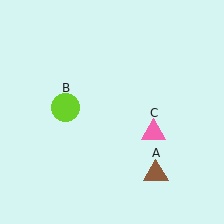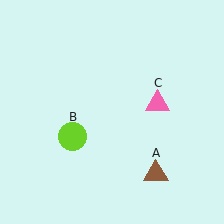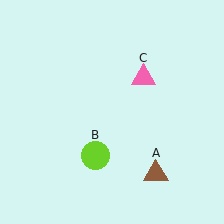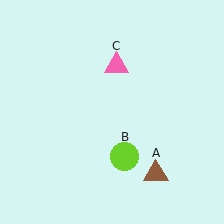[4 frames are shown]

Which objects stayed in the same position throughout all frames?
Brown triangle (object A) remained stationary.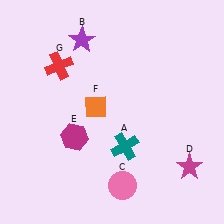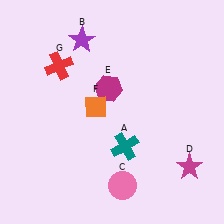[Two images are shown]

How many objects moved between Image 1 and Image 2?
1 object moved between the two images.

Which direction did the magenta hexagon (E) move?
The magenta hexagon (E) moved up.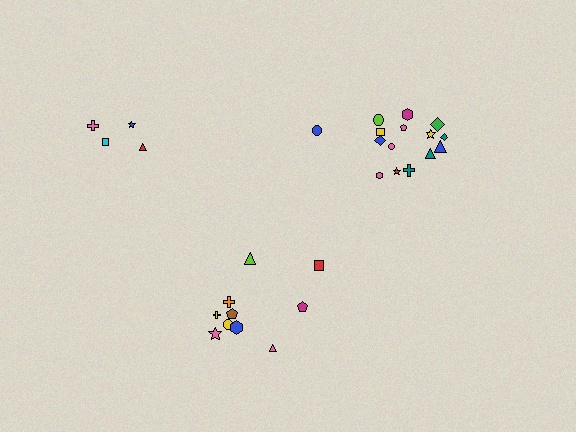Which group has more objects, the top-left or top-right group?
The top-right group.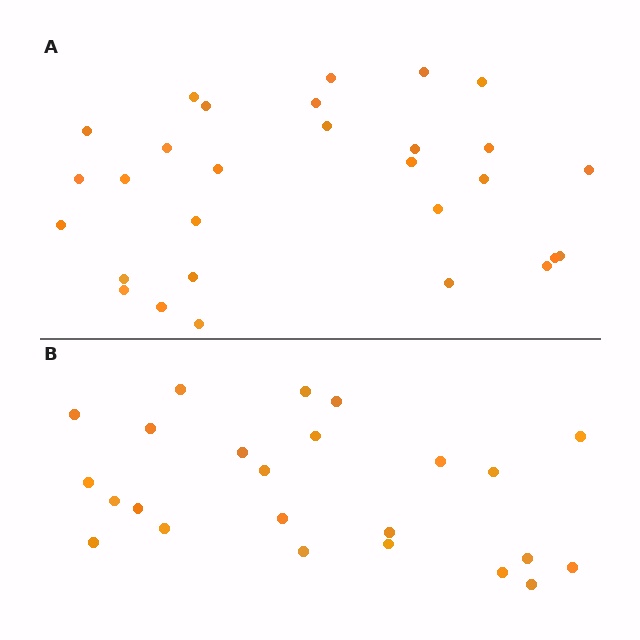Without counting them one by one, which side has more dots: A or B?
Region A (the top region) has more dots.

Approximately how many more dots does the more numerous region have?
Region A has about 5 more dots than region B.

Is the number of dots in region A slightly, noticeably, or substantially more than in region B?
Region A has only slightly more — the two regions are fairly close. The ratio is roughly 1.2 to 1.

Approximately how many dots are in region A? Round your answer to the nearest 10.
About 30 dots. (The exact count is 29, which rounds to 30.)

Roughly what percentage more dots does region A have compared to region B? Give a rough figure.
About 20% more.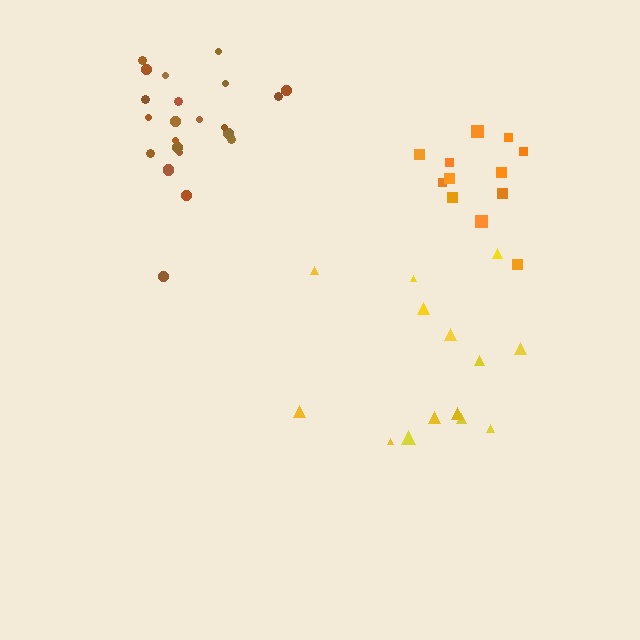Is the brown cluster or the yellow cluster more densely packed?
Brown.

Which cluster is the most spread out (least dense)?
Yellow.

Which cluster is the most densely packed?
Brown.